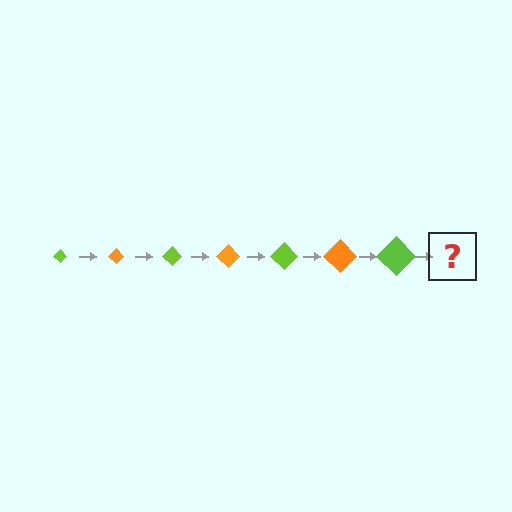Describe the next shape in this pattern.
It should be an orange diamond, larger than the previous one.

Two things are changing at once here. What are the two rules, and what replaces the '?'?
The two rules are that the diamond grows larger each step and the color cycles through lime and orange. The '?' should be an orange diamond, larger than the previous one.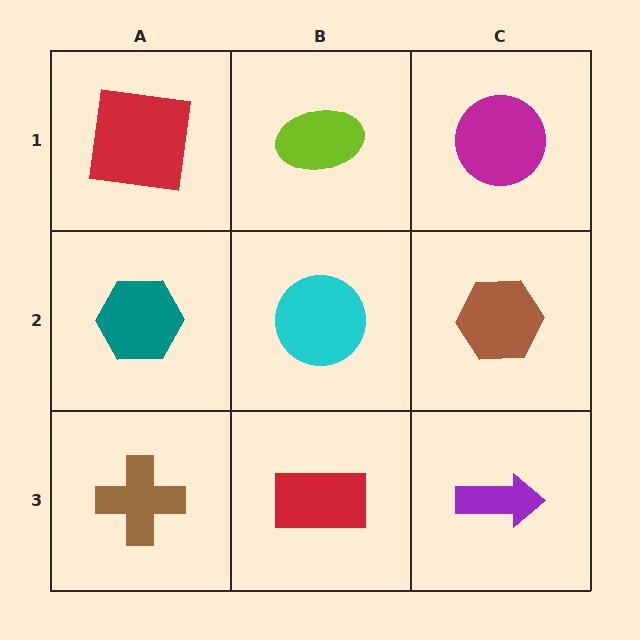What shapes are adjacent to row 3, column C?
A brown hexagon (row 2, column C), a red rectangle (row 3, column B).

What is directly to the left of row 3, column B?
A brown cross.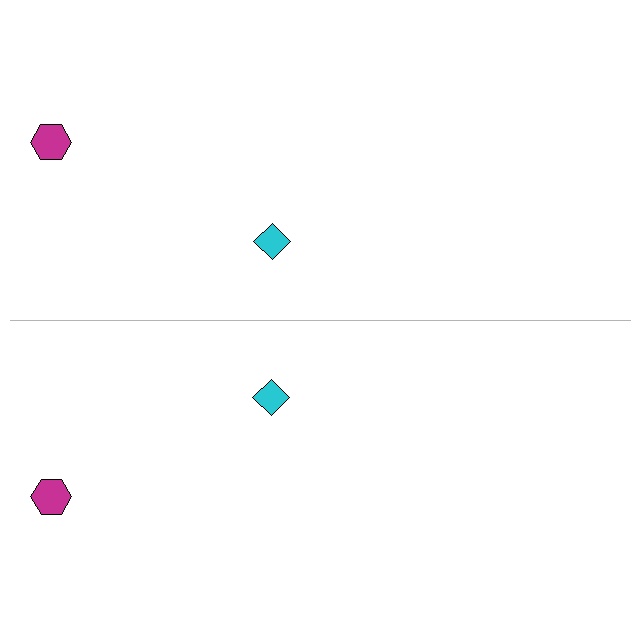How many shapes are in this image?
There are 4 shapes in this image.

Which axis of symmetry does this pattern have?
The pattern has a horizontal axis of symmetry running through the center of the image.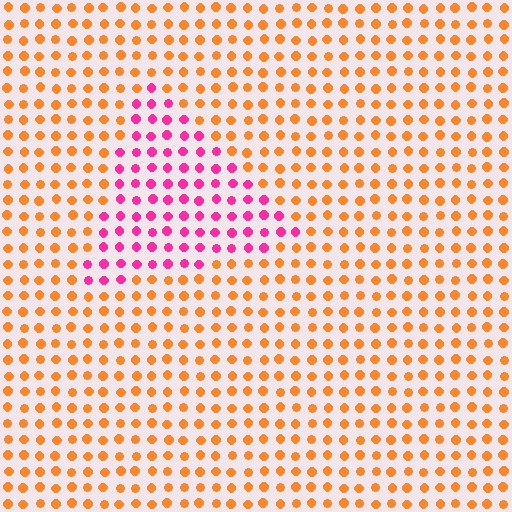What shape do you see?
I see a triangle.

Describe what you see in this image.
The image is filled with small orange elements in a uniform arrangement. A triangle-shaped region is visible where the elements are tinted to a slightly different hue, forming a subtle color boundary.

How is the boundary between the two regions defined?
The boundary is defined purely by a slight shift in hue (about 60 degrees). Spacing, size, and orientation are identical on both sides.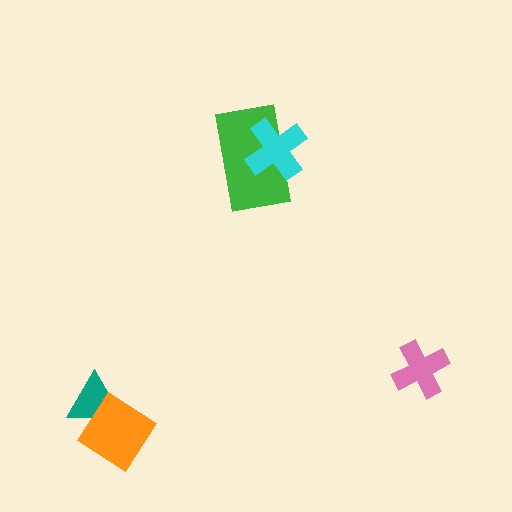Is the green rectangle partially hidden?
Yes, it is partially covered by another shape.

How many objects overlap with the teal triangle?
1 object overlaps with the teal triangle.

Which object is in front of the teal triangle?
The orange diamond is in front of the teal triangle.